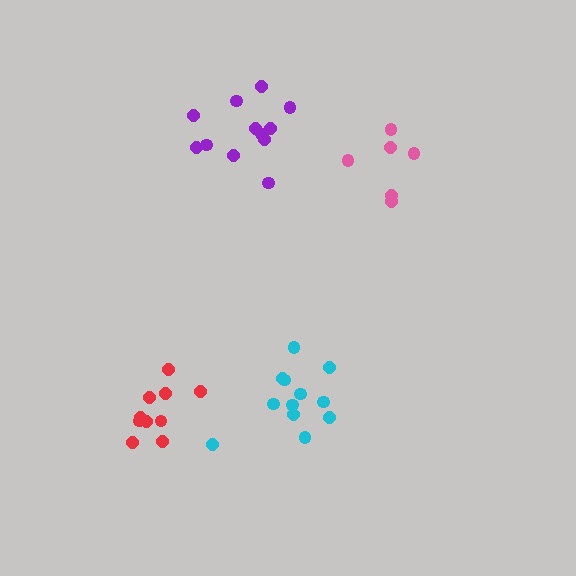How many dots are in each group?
Group 1: 12 dots, Group 2: 12 dots, Group 3: 6 dots, Group 4: 10 dots (40 total).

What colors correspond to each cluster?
The clusters are colored: purple, cyan, pink, red.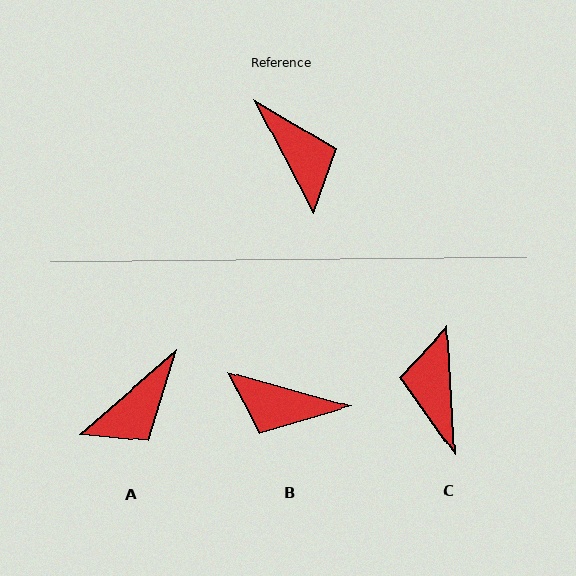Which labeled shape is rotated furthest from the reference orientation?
C, about 156 degrees away.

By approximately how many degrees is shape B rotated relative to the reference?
Approximately 133 degrees clockwise.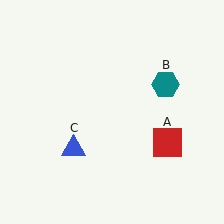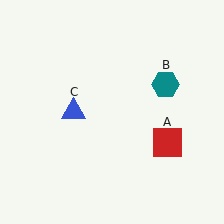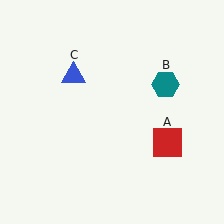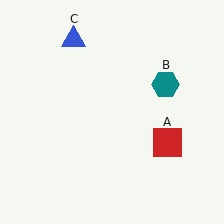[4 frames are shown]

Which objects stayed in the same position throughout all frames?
Red square (object A) and teal hexagon (object B) remained stationary.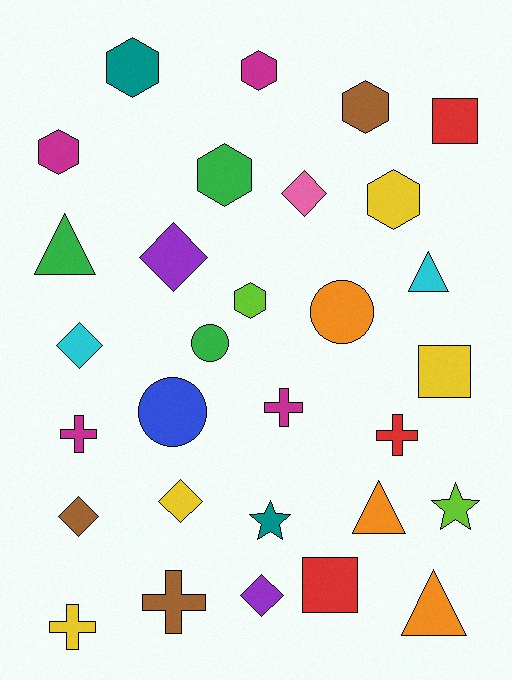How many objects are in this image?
There are 30 objects.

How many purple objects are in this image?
There are 2 purple objects.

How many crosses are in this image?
There are 5 crosses.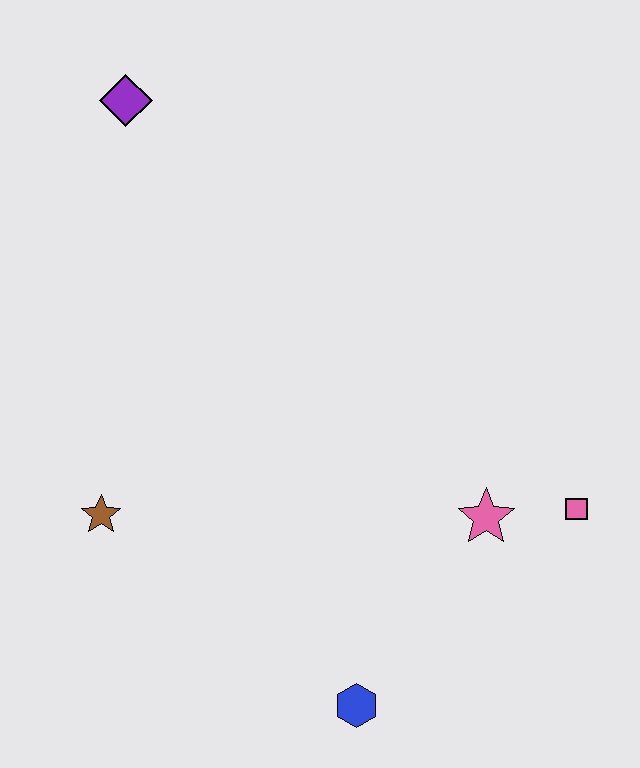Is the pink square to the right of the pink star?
Yes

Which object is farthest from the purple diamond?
The blue hexagon is farthest from the purple diamond.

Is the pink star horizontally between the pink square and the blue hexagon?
Yes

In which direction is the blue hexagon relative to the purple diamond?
The blue hexagon is below the purple diamond.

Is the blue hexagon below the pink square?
Yes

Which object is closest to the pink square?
The pink star is closest to the pink square.